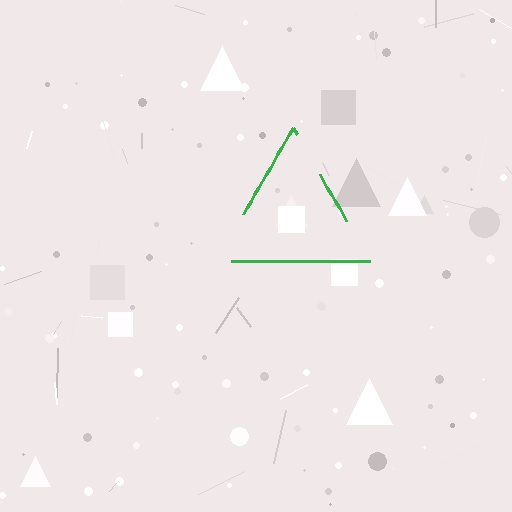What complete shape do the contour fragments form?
The contour fragments form a triangle.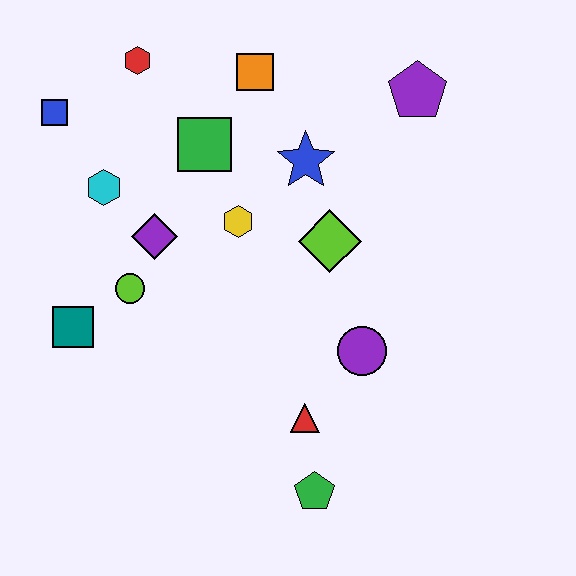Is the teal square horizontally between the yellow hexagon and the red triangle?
No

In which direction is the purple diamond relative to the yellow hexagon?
The purple diamond is to the left of the yellow hexagon.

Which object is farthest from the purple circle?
The blue square is farthest from the purple circle.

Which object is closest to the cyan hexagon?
The purple diamond is closest to the cyan hexagon.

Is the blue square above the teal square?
Yes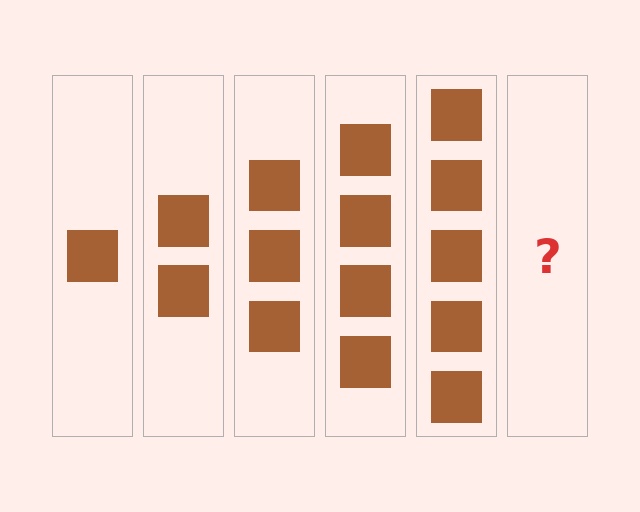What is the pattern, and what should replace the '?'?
The pattern is that each step adds one more square. The '?' should be 6 squares.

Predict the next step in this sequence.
The next step is 6 squares.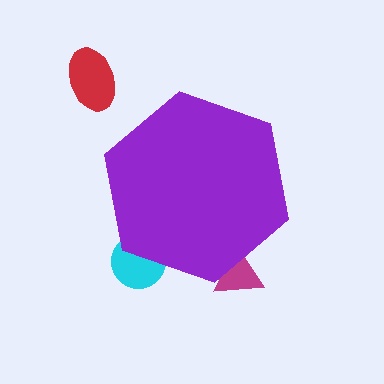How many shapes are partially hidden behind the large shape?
2 shapes are partially hidden.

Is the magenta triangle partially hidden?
Yes, the magenta triangle is partially hidden behind the purple hexagon.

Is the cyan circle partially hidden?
Yes, the cyan circle is partially hidden behind the purple hexagon.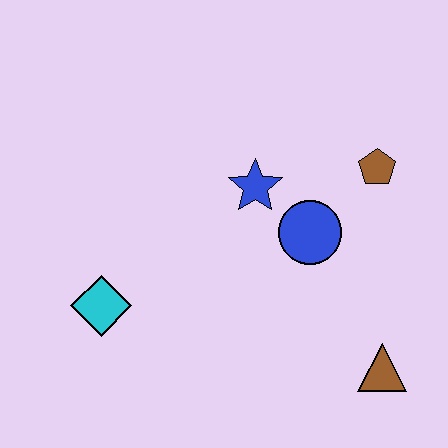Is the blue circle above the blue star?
No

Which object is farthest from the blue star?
The brown triangle is farthest from the blue star.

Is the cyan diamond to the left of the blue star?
Yes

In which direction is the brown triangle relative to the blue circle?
The brown triangle is below the blue circle.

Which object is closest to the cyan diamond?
The blue star is closest to the cyan diamond.